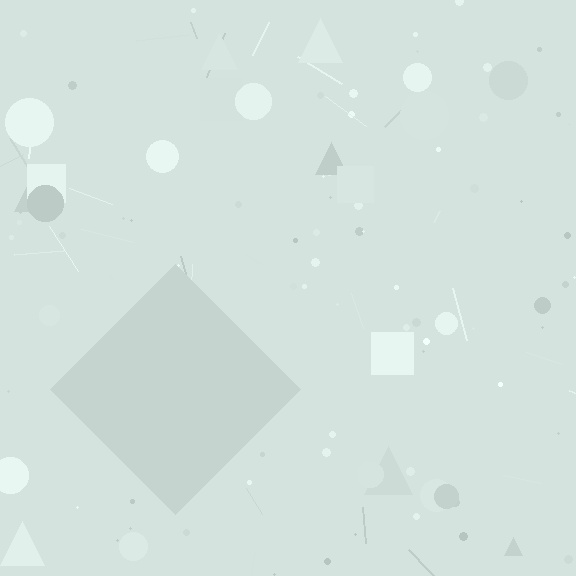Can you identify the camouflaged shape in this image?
The camouflaged shape is a diamond.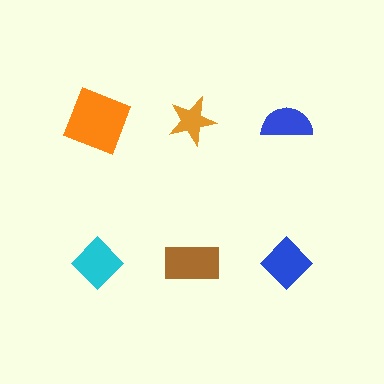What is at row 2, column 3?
A blue diamond.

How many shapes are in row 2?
3 shapes.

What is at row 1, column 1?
An orange square.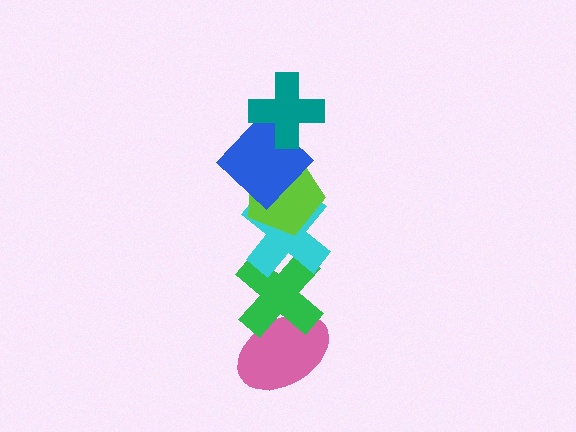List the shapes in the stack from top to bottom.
From top to bottom: the teal cross, the blue diamond, the lime pentagon, the cyan cross, the green cross, the pink ellipse.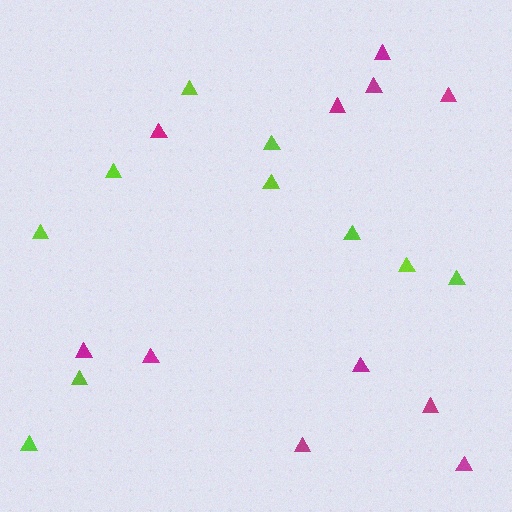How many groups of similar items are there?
There are 2 groups: one group of magenta triangles (11) and one group of lime triangles (10).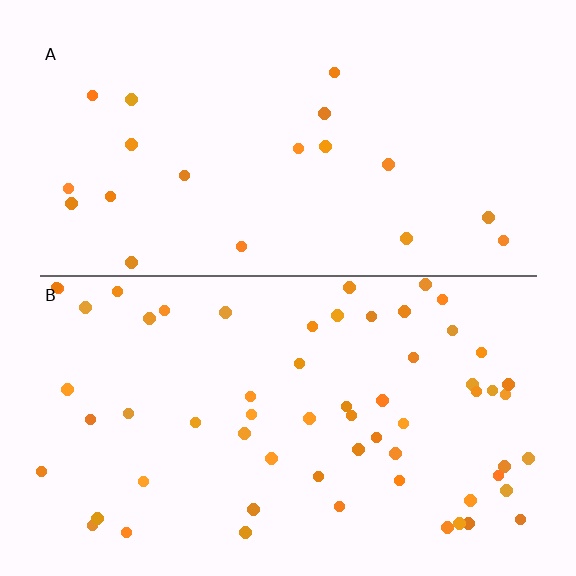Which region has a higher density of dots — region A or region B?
B (the bottom).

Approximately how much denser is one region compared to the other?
Approximately 3.1× — region B over region A.